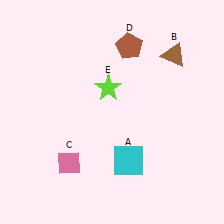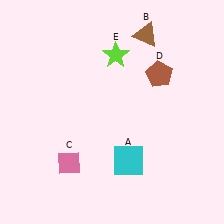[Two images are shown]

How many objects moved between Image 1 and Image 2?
3 objects moved between the two images.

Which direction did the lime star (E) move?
The lime star (E) moved up.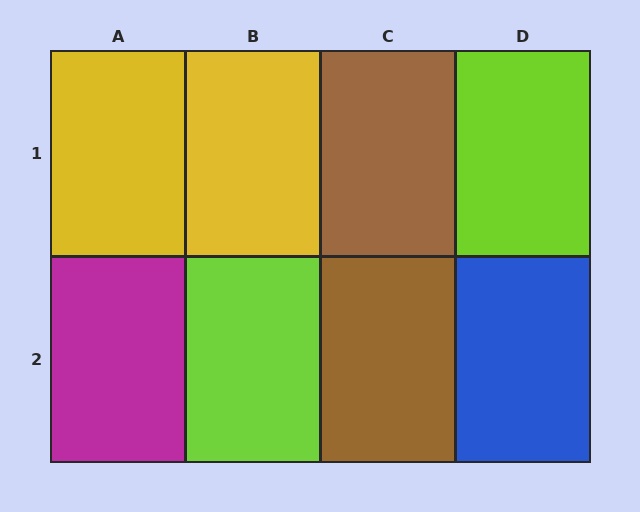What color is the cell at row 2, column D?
Blue.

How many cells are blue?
1 cell is blue.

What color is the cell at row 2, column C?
Brown.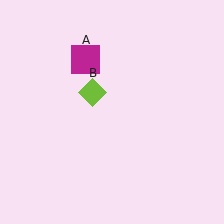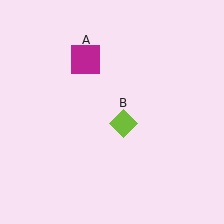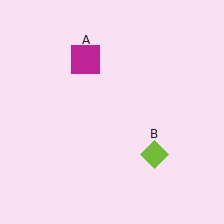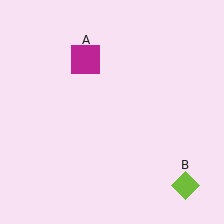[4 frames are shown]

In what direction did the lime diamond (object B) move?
The lime diamond (object B) moved down and to the right.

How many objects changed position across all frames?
1 object changed position: lime diamond (object B).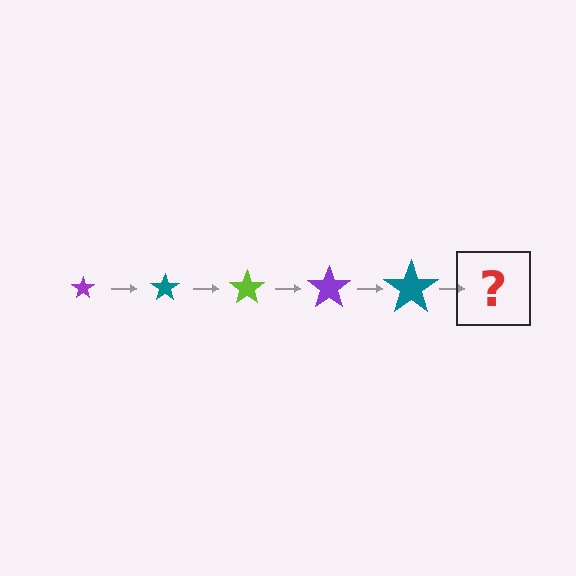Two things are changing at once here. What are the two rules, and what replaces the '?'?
The two rules are that the star grows larger each step and the color cycles through purple, teal, and lime. The '?' should be a lime star, larger than the previous one.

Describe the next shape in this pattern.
It should be a lime star, larger than the previous one.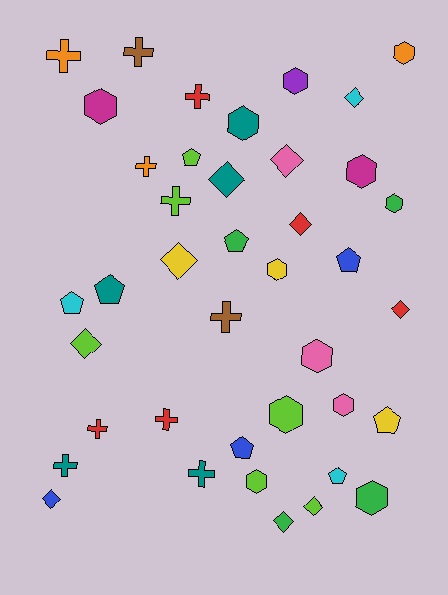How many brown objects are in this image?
There are 2 brown objects.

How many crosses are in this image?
There are 10 crosses.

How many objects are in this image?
There are 40 objects.